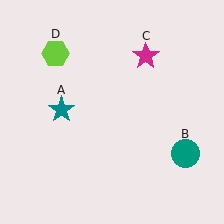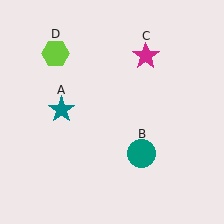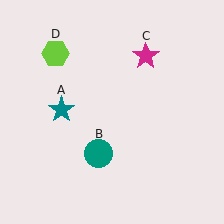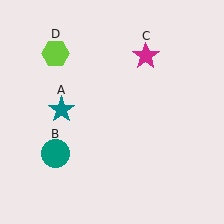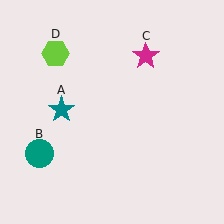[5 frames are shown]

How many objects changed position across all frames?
1 object changed position: teal circle (object B).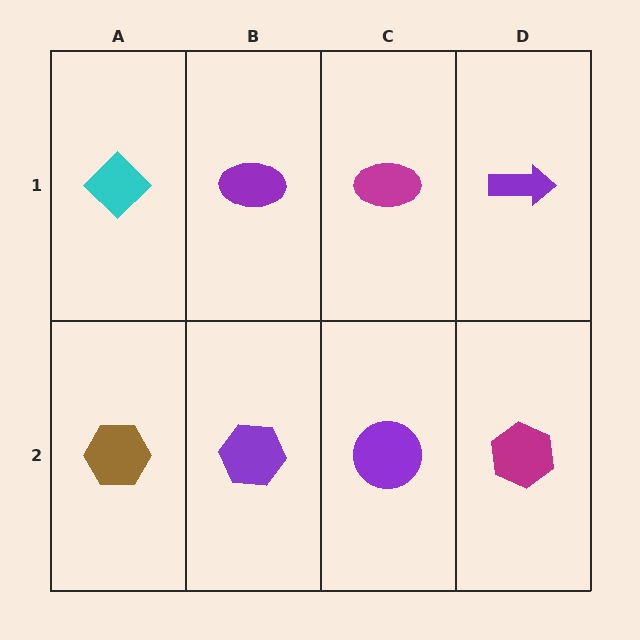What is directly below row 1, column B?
A purple hexagon.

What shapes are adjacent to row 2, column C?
A magenta ellipse (row 1, column C), a purple hexagon (row 2, column B), a magenta hexagon (row 2, column D).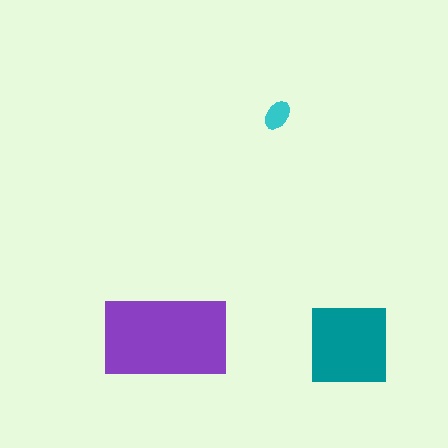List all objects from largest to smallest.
The purple rectangle, the teal square, the cyan ellipse.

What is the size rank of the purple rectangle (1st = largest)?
1st.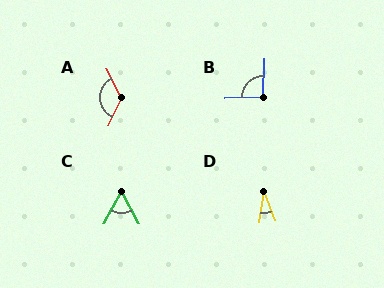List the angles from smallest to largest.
D (29°), C (55°), B (93°), A (128°).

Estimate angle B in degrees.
Approximately 93 degrees.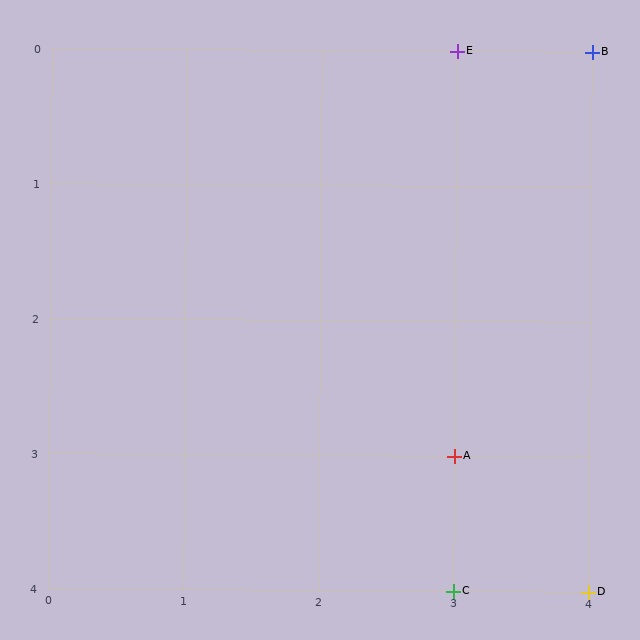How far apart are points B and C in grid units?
Points B and C are 1 column and 4 rows apart (about 4.1 grid units diagonally).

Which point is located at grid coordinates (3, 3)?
Point A is at (3, 3).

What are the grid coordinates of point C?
Point C is at grid coordinates (3, 4).